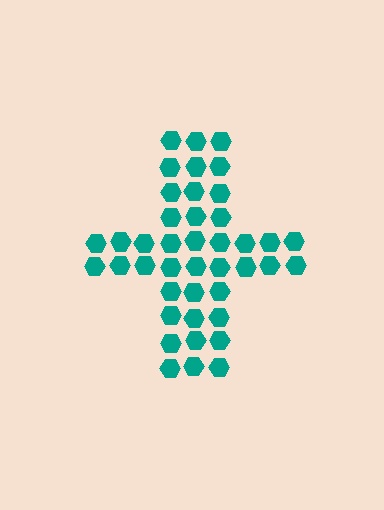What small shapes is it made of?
It is made of small hexagons.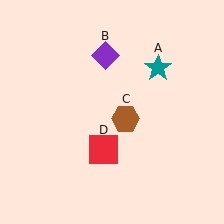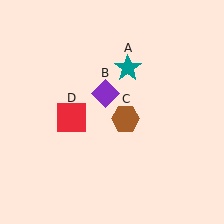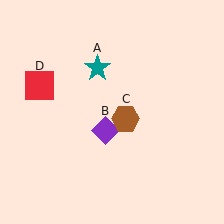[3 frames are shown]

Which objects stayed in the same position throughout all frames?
Brown hexagon (object C) remained stationary.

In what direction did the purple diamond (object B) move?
The purple diamond (object B) moved down.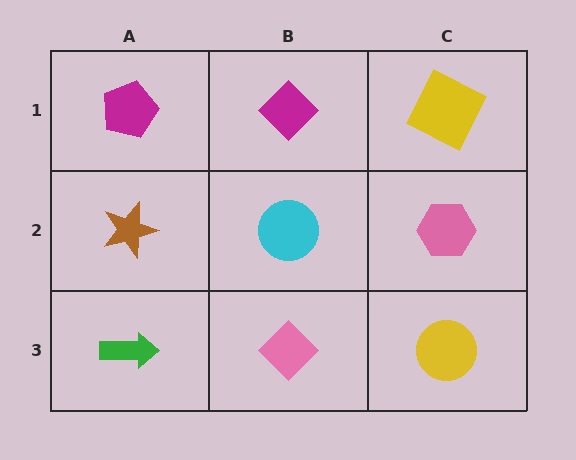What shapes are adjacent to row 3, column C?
A pink hexagon (row 2, column C), a pink diamond (row 3, column B).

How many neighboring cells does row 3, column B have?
3.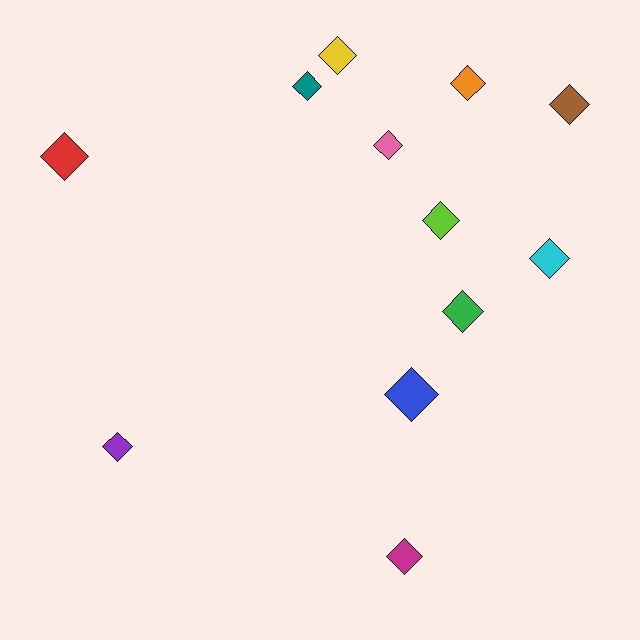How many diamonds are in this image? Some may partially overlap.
There are 12 diamonds.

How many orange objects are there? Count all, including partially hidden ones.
There is 1 orange object.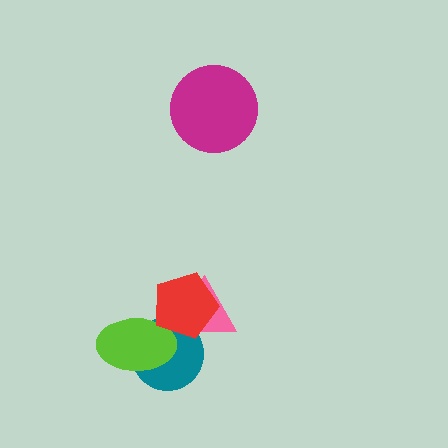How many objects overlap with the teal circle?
3 objects overlap with the teal circle.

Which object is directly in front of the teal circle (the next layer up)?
The lime ellipse is directly in front of the teal circle.